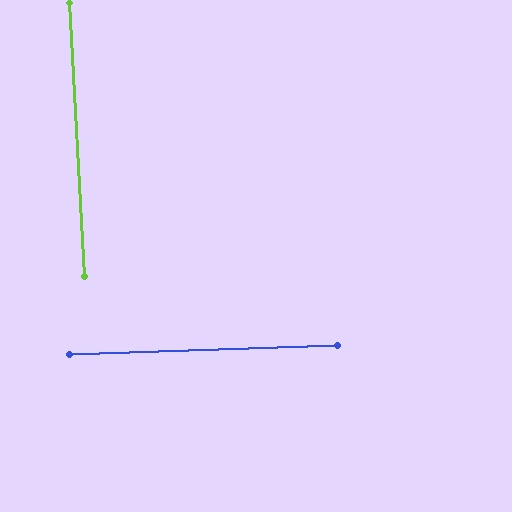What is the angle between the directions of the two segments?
Approximately 89 degrees.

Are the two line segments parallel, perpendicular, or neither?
Perpendicular — they meet at approximately 89°.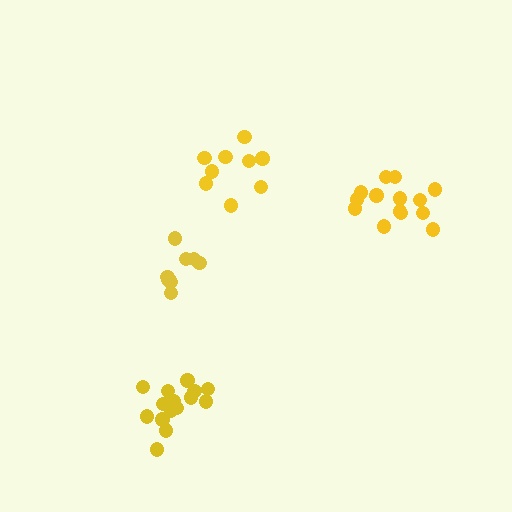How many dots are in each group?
Group 1: 14 dots, Group 2: 9 dots, Group 3: 15 dots, Group 4: 9 dots (47 total).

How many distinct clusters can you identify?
There are 4 distinct clusters.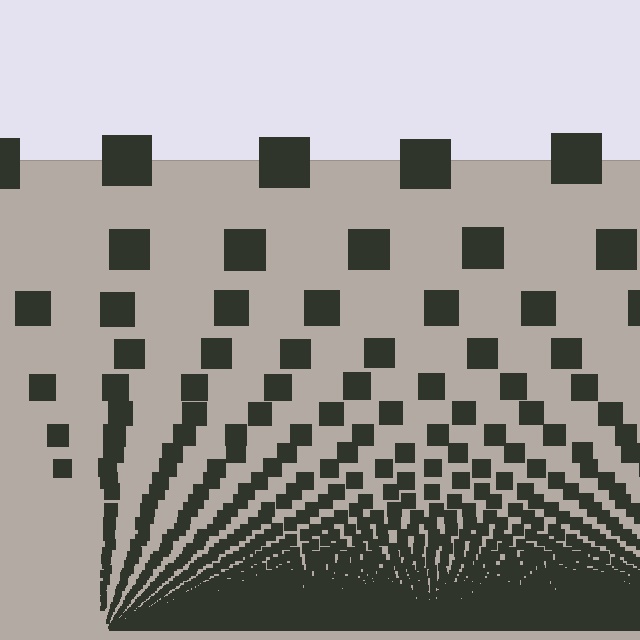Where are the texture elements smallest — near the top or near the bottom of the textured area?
Near the bottom.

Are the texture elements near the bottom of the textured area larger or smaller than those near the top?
Smaller. The gradient is inverted — elements near the bottom are smaller and denser.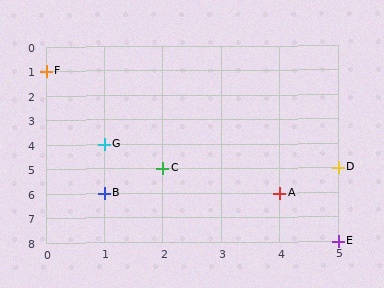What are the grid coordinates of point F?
Point F is at grid coordinates (0, 1).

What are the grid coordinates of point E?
Point E is at grid coordinates (5, 8).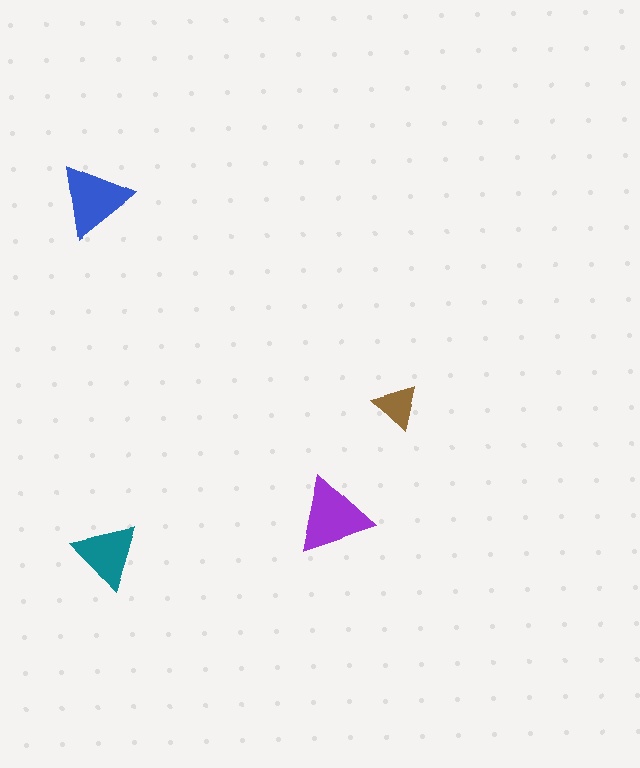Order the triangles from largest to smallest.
the purple one, the blue one, the teal one, the brown one.